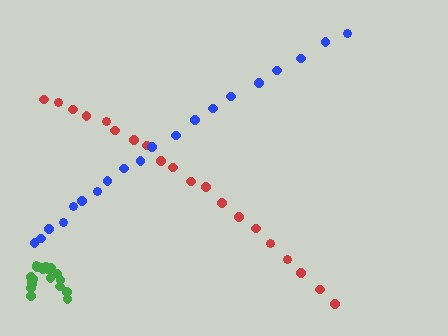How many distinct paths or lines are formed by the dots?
There are 3 distinct paths.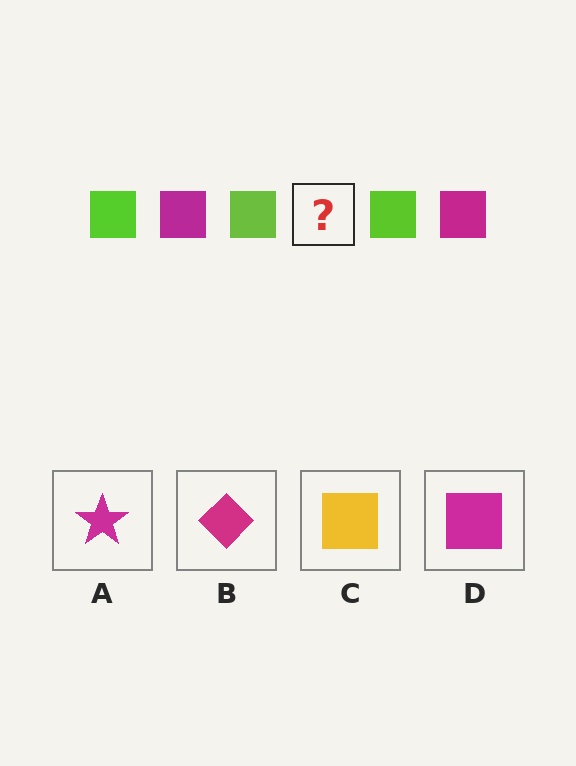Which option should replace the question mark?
Option D.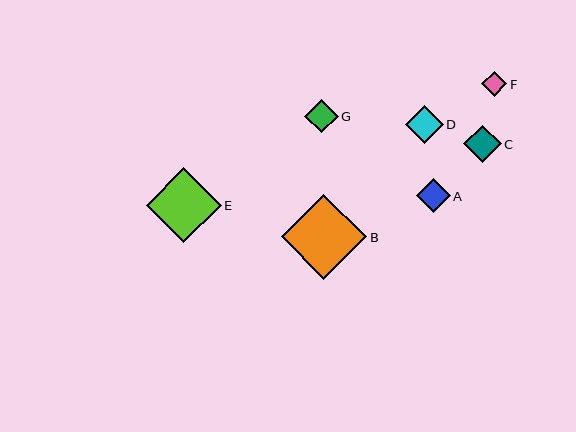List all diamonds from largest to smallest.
From largest to smallest: B, E, D, C, A, G, F.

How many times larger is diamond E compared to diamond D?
Diamond E is approximately 2.0 times the size of diamond D.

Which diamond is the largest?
Diamond B is the largest with a size of approximately 85 pixels.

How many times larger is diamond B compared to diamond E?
Diamond B is approximately 1.1 times the size of diamond E.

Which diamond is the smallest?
Diamond F is the smallest with a size of approximately 25 pixels.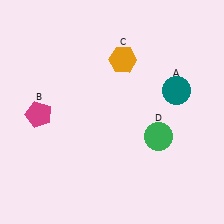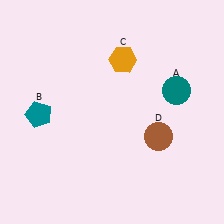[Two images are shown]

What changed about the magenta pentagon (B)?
In Image 1, B is magenta. In Image 2, it changed to teal.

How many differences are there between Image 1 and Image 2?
There are 2 differences between the two images.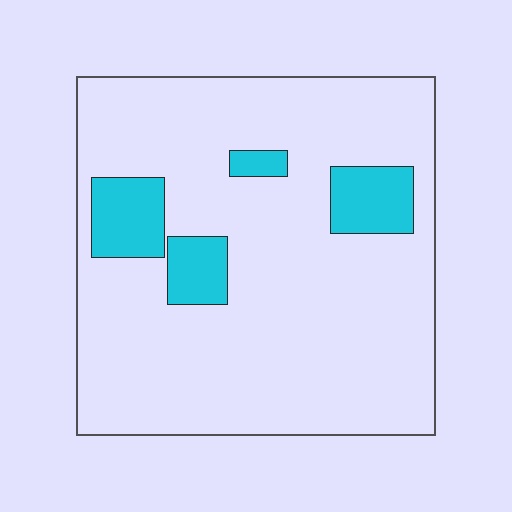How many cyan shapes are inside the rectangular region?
4.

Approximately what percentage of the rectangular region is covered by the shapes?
Approximately 15%.